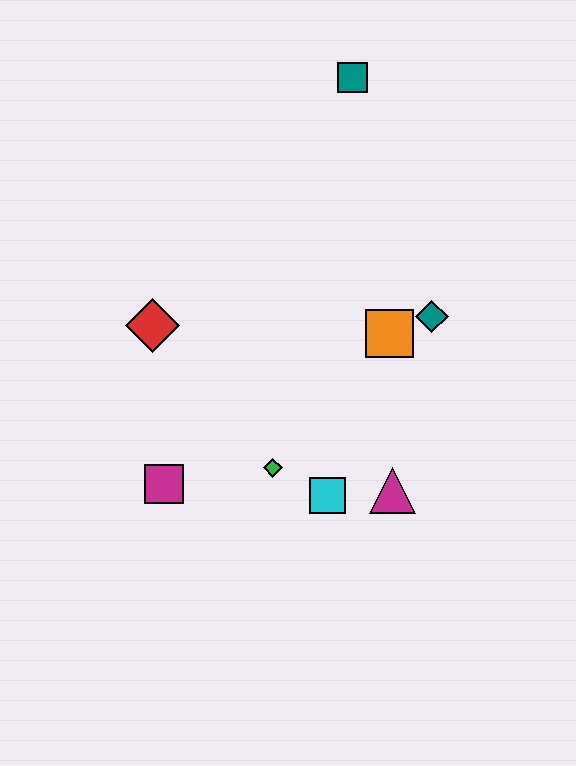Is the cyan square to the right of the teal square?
No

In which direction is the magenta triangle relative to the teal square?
The magenta triangle is below the teal square.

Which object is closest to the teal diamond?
The orange square is closest to the teal diamond.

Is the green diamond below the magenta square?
No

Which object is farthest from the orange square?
The magenta square is farthest from the orange square.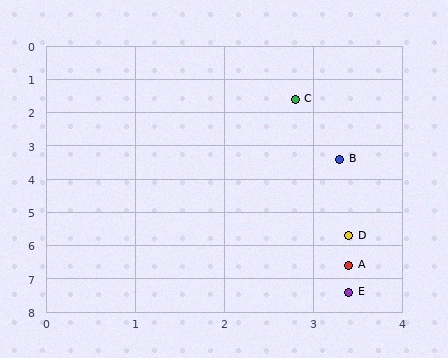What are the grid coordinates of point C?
Point C is at approximately (2.8, 1.6).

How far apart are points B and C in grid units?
Points B and C are about 1.9 grid units apart.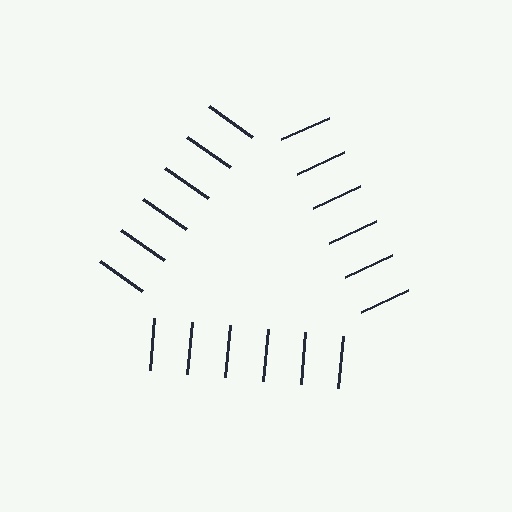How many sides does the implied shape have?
3 sides — the line-ends trace a triangle.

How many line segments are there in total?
18 — 6 along each of the 3 edges.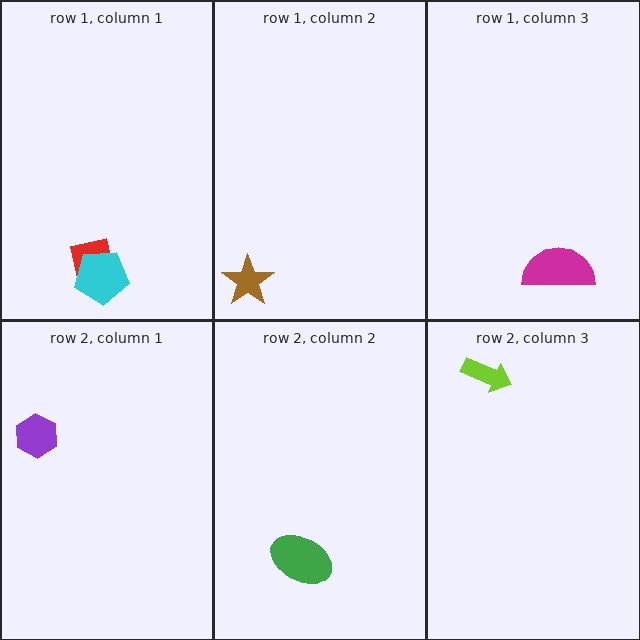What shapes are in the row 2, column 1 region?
The purple hexagon.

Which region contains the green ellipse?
The row 2, column 2 region.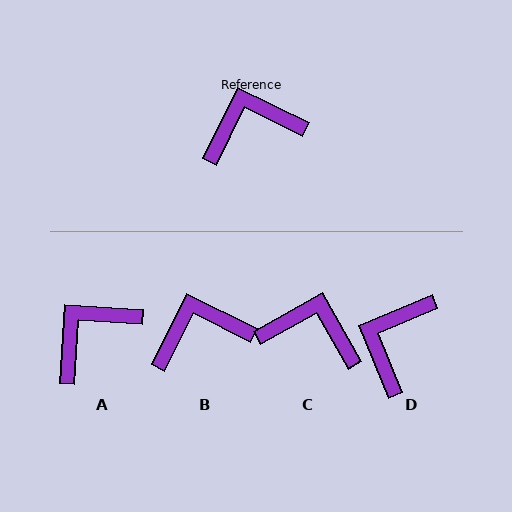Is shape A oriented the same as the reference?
No, it is off by about 23 degrees.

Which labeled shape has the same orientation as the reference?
B.